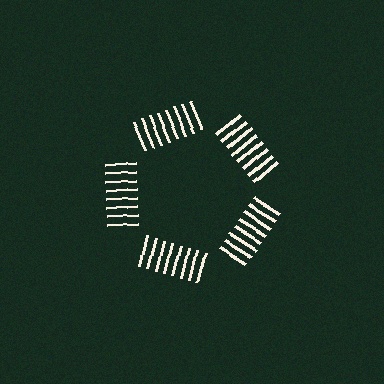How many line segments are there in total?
40 — 8 along each of the 5 edges.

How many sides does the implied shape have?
5 sides — the line-ends trace a pentagon.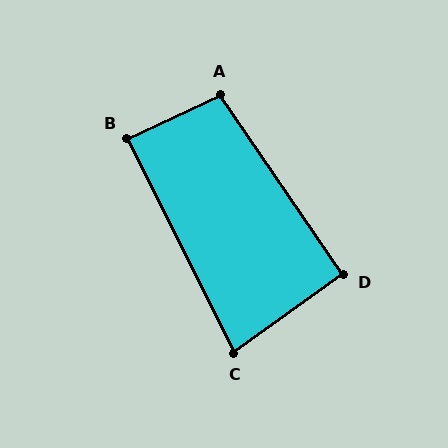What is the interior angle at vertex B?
Approximately 89 degrees (approximately right).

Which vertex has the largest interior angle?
A, at approximately 99 degrees.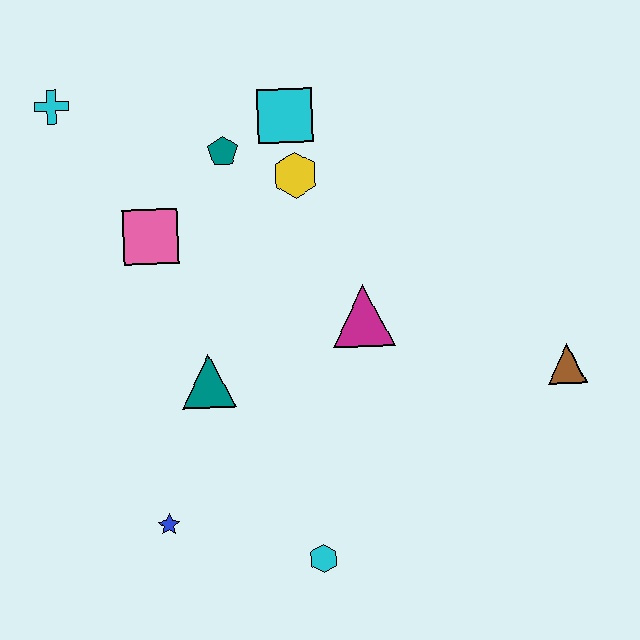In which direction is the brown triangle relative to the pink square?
The brown triangle is to the right of the pink square.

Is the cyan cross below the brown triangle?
No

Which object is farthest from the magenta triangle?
The cyan cross is farthest from the magenta triangle.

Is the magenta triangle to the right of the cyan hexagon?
Yes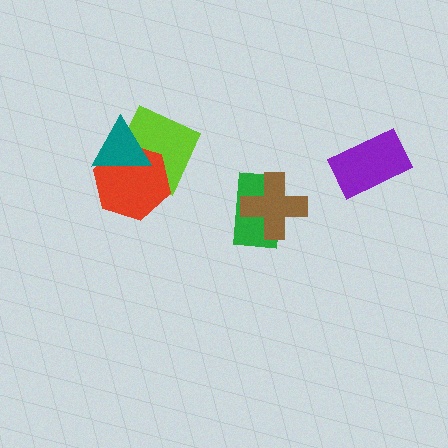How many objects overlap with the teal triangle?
2 objects overlap with the teal triangle.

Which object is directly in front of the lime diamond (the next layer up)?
The red hexagon is directly in front of the lime diamond.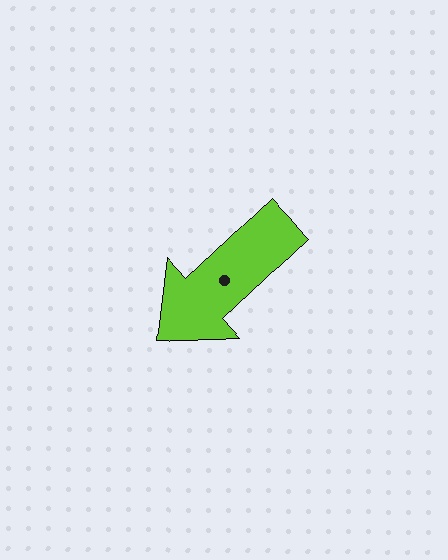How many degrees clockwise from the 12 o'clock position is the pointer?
Approximately 227 degrees.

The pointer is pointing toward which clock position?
Roughly 8 o'clock.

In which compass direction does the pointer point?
Southwest.